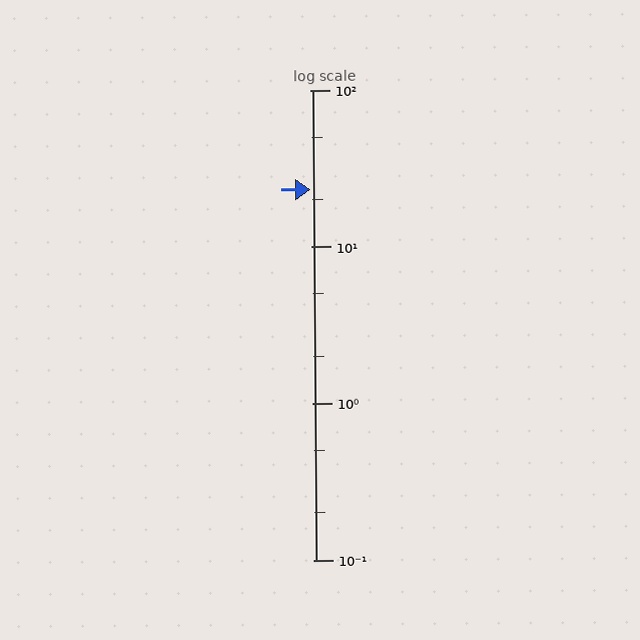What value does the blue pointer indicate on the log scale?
The pointer indicates approximately 23.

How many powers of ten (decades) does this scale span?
The scale spans 3 decades, from 0.1 to 100.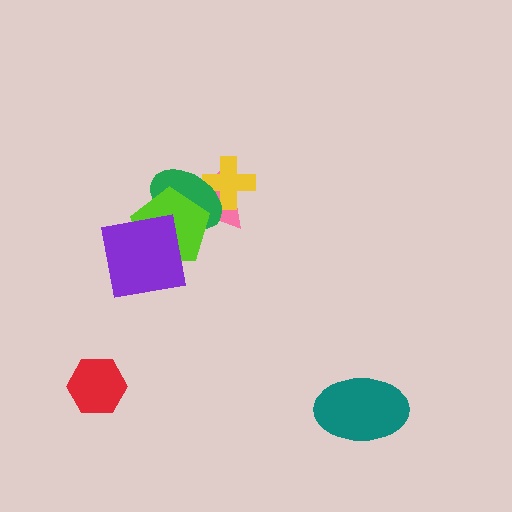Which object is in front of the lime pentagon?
The purple square is in front of the lime pentagon.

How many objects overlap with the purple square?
1 object overlaps with the purple square.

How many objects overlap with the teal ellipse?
0 objects overlap with the teal ellipse.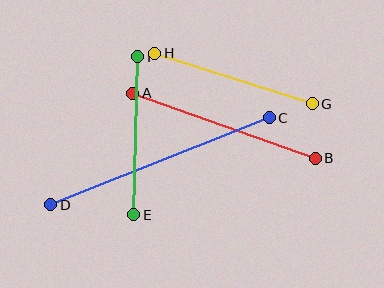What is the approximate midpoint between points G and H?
The midpoint is at approximately (234, 79) pixels.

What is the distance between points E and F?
The distance is approximately 158 pixels.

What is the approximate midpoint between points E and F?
The midpoint is at approximately (136, 136) pixels.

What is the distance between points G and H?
The distance is approximately 165 pixels.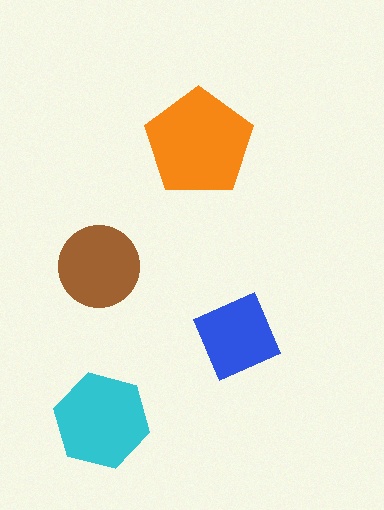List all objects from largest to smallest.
The orange pentagon, the cyan hexagon, the brown circle, the blue diamond.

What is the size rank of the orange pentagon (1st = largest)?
1st.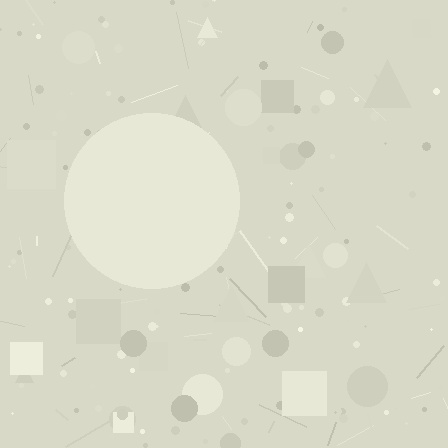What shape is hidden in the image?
A circle is hidden in the image.